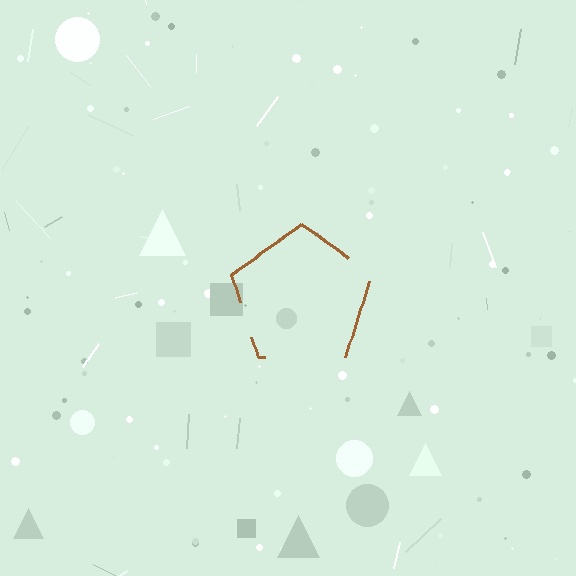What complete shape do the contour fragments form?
The contour fragments form a pentagon.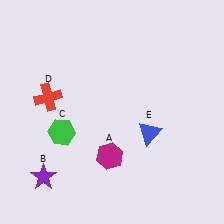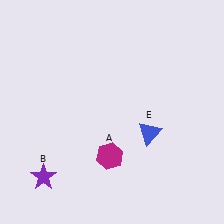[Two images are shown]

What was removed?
The red cross (D), the green hexagon (C) were removed in Image 2.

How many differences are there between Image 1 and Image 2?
There are 2 differences between the two images.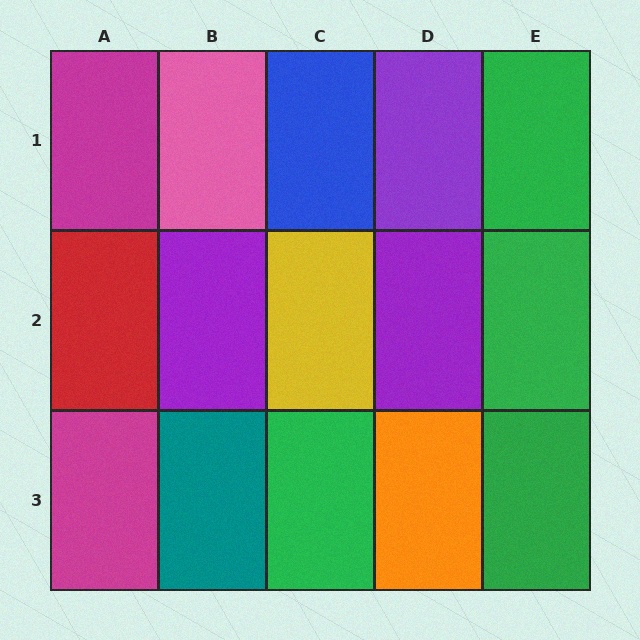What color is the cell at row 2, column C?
Yellow.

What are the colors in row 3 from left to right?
Magenta, teal, green, orange, green.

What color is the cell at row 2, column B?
Purple.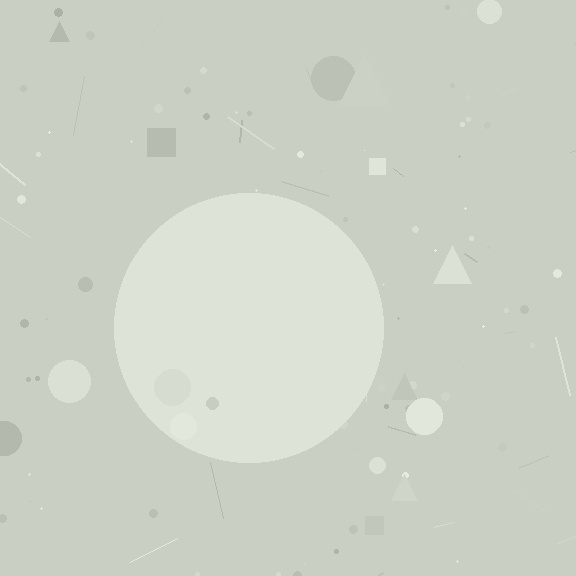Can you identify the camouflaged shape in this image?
The camouflaged shape is a circle.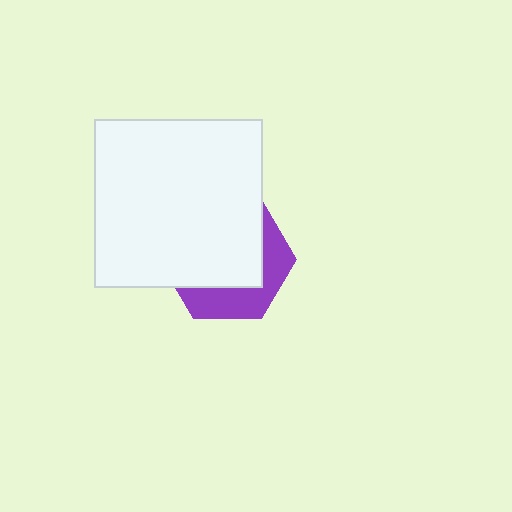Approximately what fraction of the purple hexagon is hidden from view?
Roughly 64% of the purple hexagon is hidden behind the white square.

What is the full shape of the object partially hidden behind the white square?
The partially hidden object is a purple hexagon.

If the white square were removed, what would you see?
You would see the complete purple hexagon.